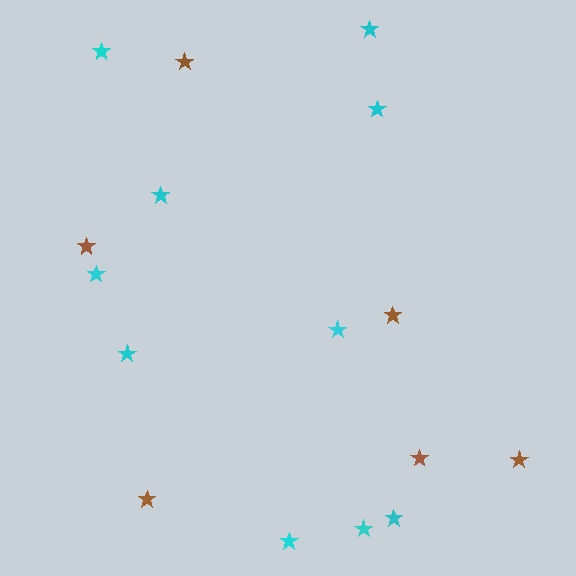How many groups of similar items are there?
There are 2 groups: one group of brown stars (6) and one group of cyan stars (10).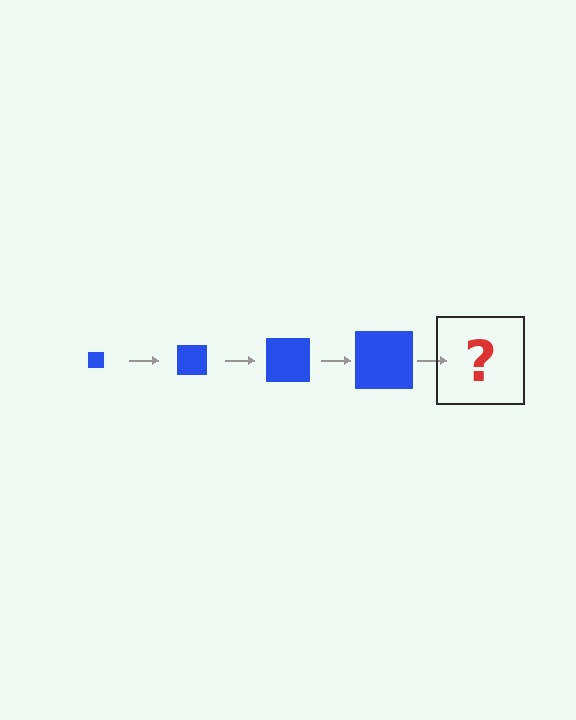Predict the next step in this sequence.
The next step is a blue square, larger than the previous one.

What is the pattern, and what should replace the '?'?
The pattern is that the square gets progressively larger each step. The '?' should be a blue square, larger than the previous one.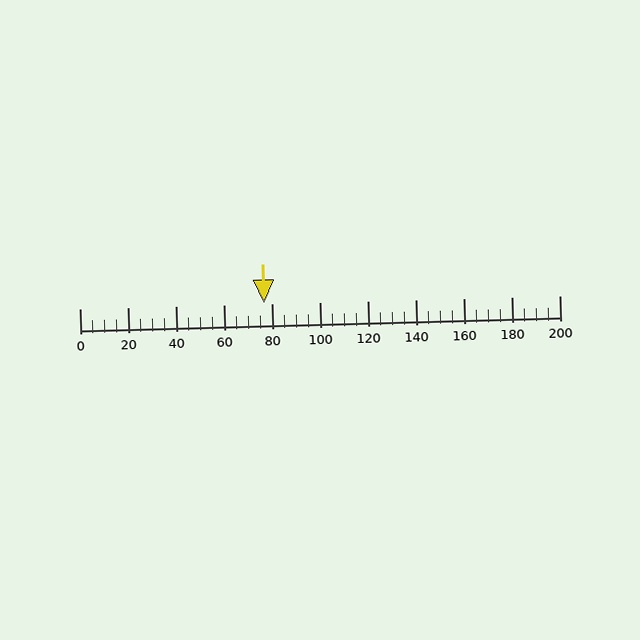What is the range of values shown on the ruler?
The ruler shows values from 0 to 200.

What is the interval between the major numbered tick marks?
The major tick marks are spaced 20 units apart.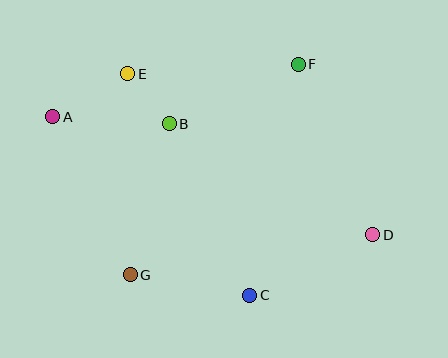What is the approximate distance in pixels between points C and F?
The distance between C and F is approximately 236 pixels.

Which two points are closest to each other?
Points B and E are closest to each other.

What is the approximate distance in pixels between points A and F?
The distance between A and F is approximately 251 pixels.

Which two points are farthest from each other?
Points A and D are farthest from each other.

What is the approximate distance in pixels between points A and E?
The distance between A and E is approximately 87 pixels.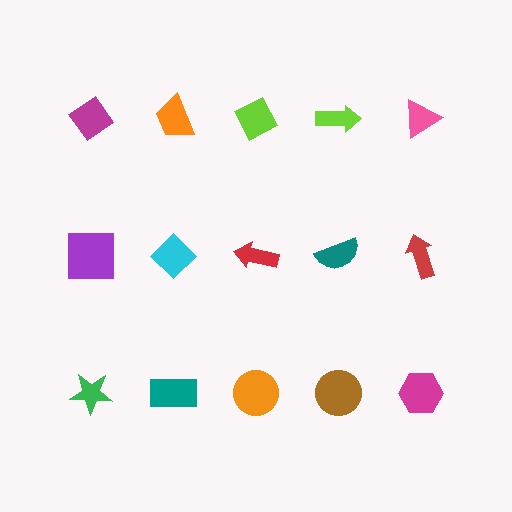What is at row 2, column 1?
A purple square.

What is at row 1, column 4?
A lime arrow.